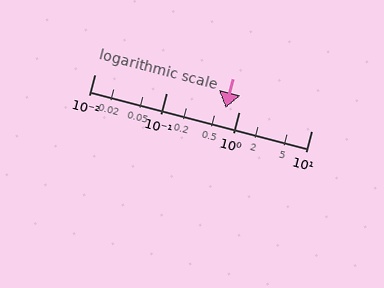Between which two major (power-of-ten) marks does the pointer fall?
The pointer is between 0.1 and 1.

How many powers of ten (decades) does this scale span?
The scale spans 3 decades, from 0.01 to 10.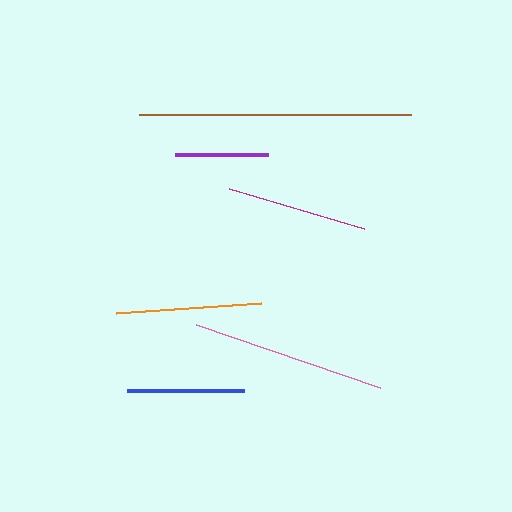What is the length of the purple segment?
The purple segment is approximately 93 pixels long.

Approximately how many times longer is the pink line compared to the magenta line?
The pink line is approximately 1.4 times the length of the magenta line.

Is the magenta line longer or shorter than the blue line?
The magenta line is longer than the blue line.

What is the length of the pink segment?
The pink segment is approximately 194 pixels long.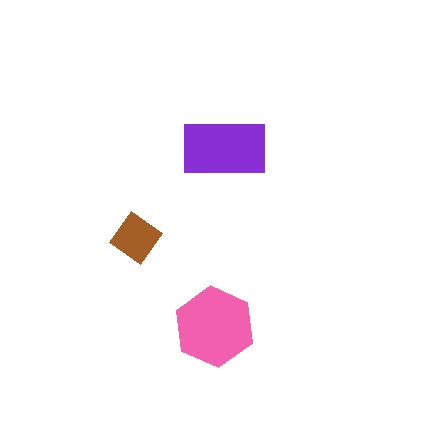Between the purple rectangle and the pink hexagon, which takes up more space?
The pink hexagon.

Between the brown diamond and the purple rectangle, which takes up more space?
The purple rectangle.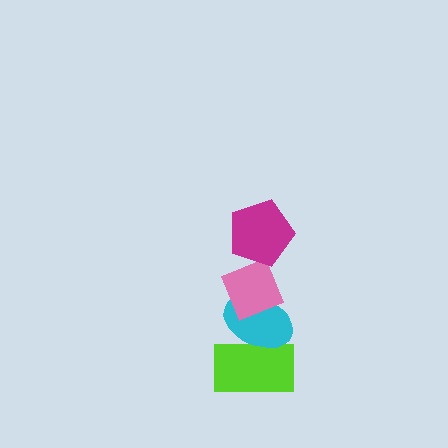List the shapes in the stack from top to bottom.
From top to bottom: the magenta pentagon, the pink diamond, the cyan ellipse, the lime rectangle.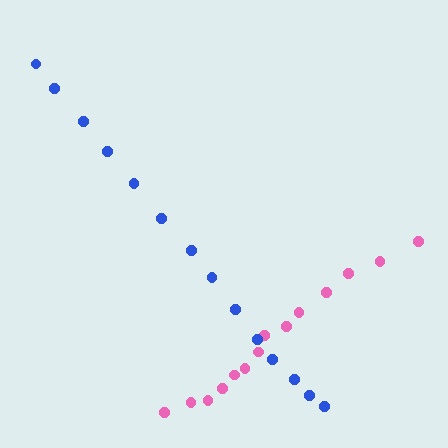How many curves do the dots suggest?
There are 2 distinct paths.